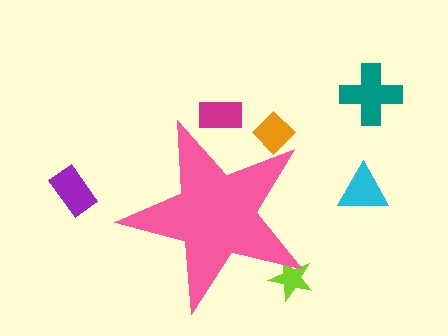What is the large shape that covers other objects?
A pink star.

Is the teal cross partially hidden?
No, the teal cross is fully visible.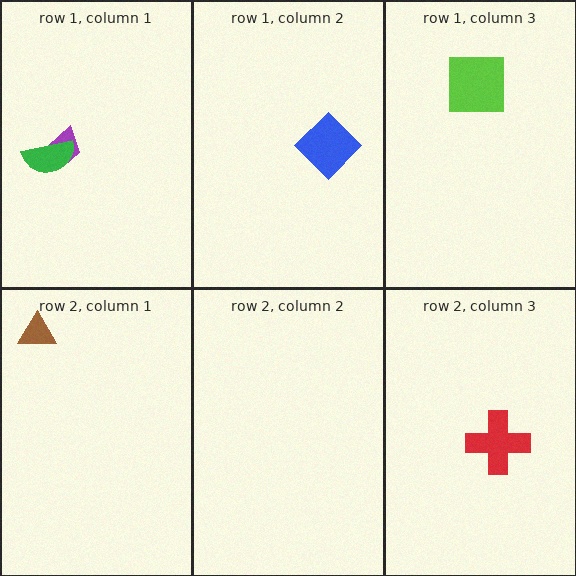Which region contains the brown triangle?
The row 2, column 1 region.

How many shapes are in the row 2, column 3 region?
1.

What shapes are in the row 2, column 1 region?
The brown triangle.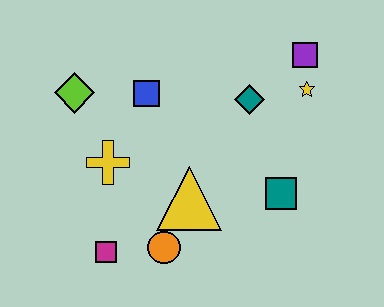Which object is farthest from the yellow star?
The magenta square is farthest from the yellow star.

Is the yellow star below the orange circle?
No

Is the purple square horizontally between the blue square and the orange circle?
No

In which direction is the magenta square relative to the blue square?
The magenta square is below the blue square.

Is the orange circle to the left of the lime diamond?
No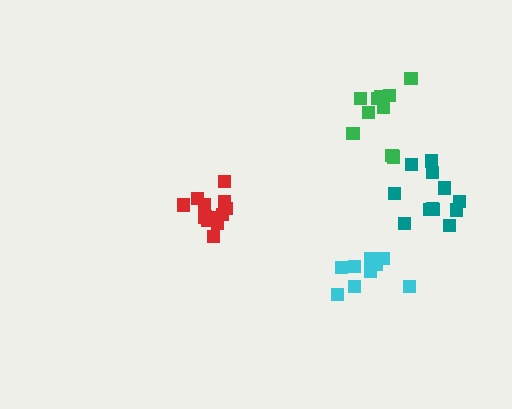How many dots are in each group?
Group 1: 10 dots, Group 2: 10 dots, Group 3: 12 dots, Group 4: 12 dots (44 total).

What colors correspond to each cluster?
The clusters are colored: green, cyan, teal, red.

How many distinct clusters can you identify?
There are 4 distinct clusters.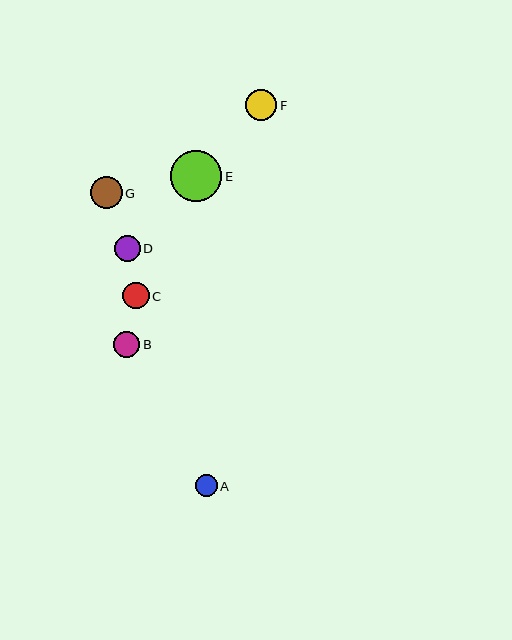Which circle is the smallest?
Circle A is the smallest with a size of approximately 22 pixels.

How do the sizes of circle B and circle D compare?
Circle B and circle D are approximately the same size.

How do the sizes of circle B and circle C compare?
Circle B and circle C are approximately the same size.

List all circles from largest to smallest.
From largest to smallest: E, G, F, B, C, D, A.